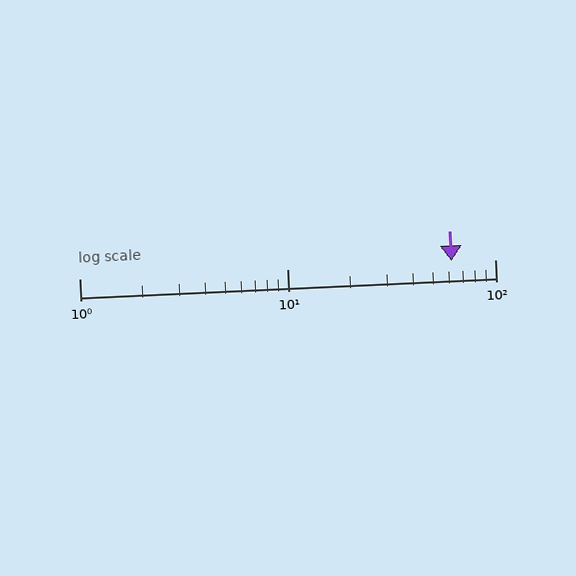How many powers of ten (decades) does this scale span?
The scale spans 2 decades, from 1 to 100.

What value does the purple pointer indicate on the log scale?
The pointer indicates approximately 62.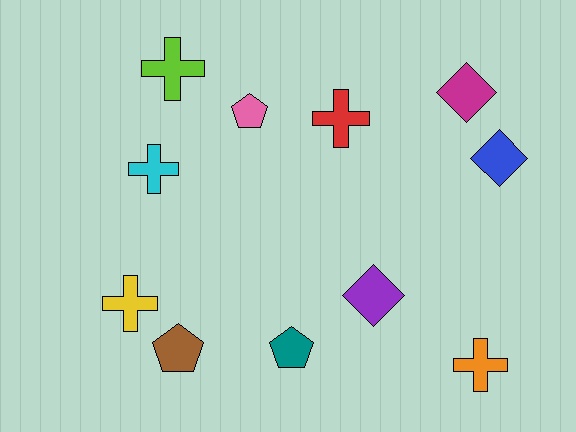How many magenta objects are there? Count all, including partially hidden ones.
There is 1 magenta object.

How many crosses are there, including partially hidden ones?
There are 5 crosses.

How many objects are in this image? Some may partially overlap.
There are 11 objects.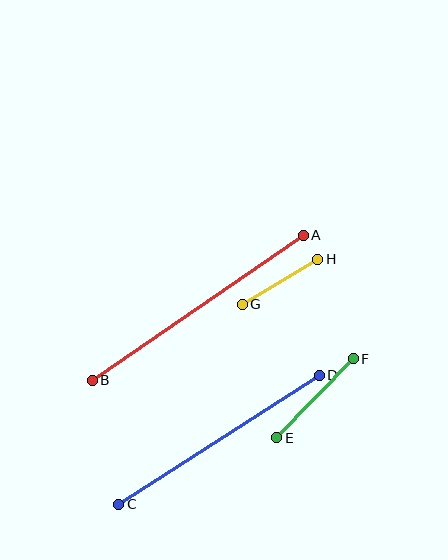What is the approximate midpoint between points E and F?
The midpoint is at approximately (315, 398) pixels.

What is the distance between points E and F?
The distance is approximately 110 pixels.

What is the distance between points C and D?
The distance is approximately 239 pixels.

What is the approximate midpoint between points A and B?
The midpoint is at approximately (198, 308) pixels.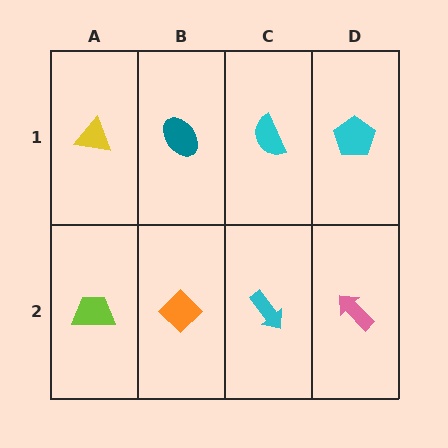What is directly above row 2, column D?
A cyan pentagon.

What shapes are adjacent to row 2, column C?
A cyan semicircle (row 1, column C), an orange diamond (row 2, column B), a pink arrow (row 2, column D).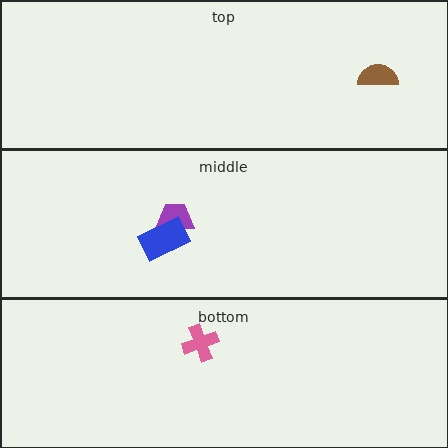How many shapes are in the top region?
1.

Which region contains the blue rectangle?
The middle region.